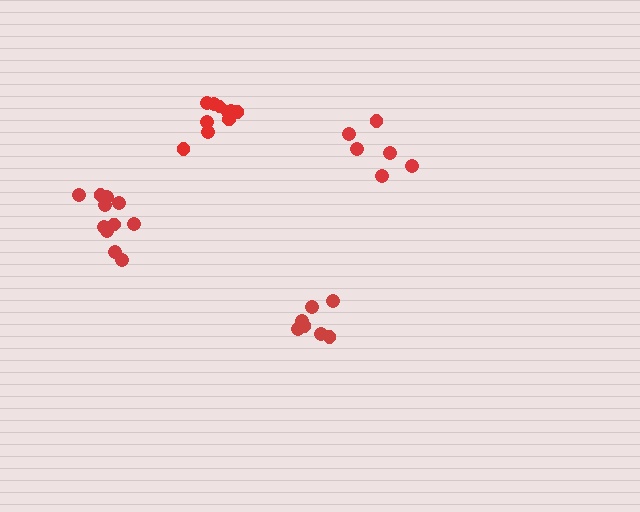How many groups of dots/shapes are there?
There are 4 groups.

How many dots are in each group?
Group 1: 11 dots, Group 2: 7 dots, Group 3: 10 dots, Group 4: 6 dots (34 total).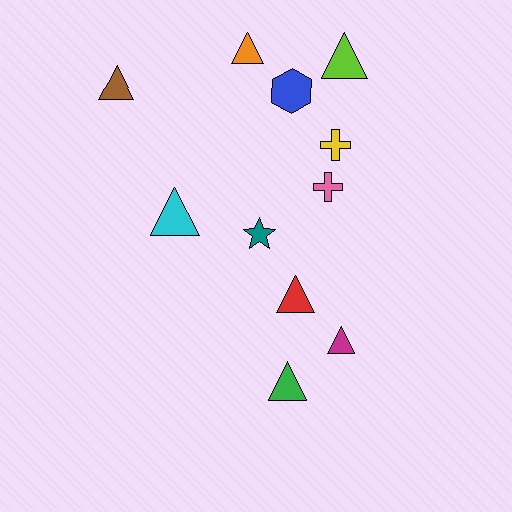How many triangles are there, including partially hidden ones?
There are 7 triangles.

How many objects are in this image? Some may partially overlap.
There are 11 objects.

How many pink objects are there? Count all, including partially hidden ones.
There is 1 pink object.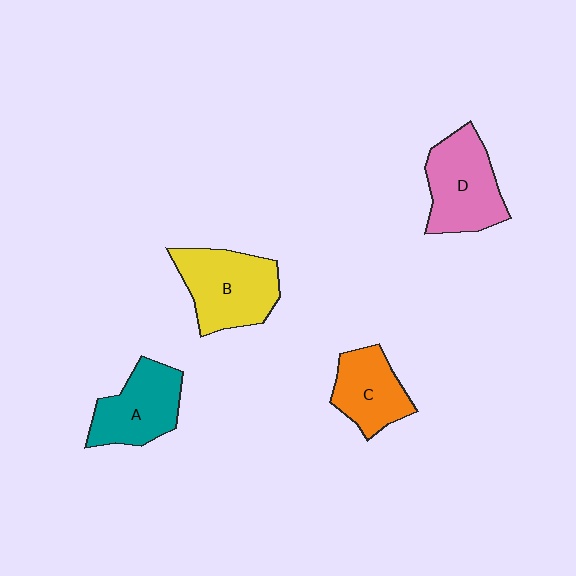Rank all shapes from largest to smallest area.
From largest to smallest: B (yellow), D (pink), A (teal), C (orange).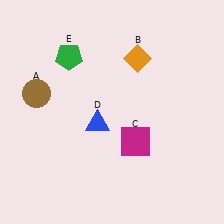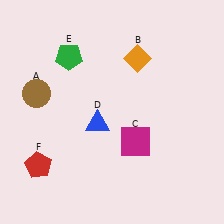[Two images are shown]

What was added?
A red pentagon (F) was added in Image 2.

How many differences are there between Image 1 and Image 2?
There is 1 difference between the two images.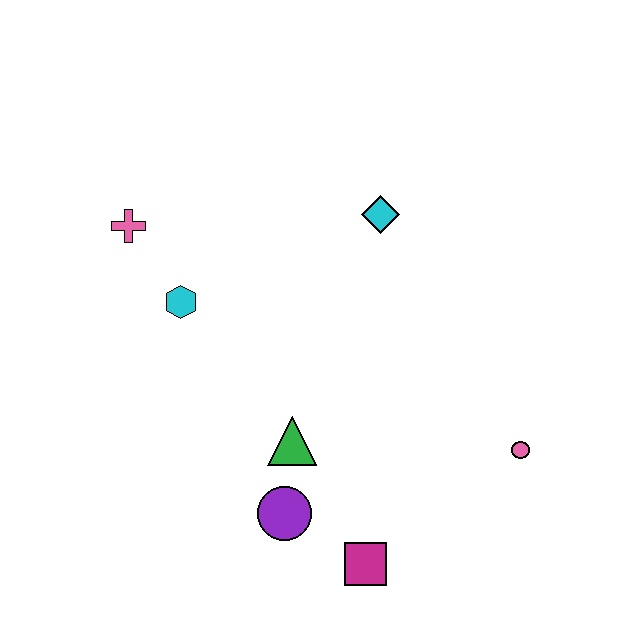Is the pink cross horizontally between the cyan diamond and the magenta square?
No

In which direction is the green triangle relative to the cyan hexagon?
The green triangle is below the cyan hexagon.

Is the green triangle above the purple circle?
Yes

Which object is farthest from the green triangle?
The pink cross is farthest from the green triangle.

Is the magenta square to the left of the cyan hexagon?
No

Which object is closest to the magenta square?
The purple circle is closest to the magenta square.